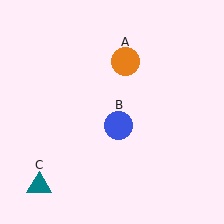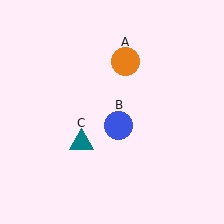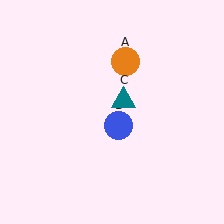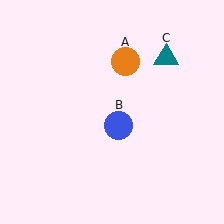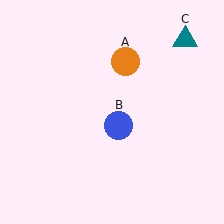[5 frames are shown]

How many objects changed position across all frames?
1 object changed position: teal triangle (object C).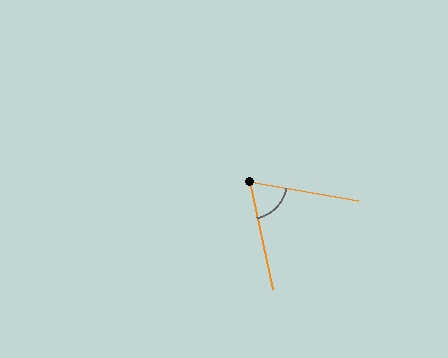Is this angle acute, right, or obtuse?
It is acute.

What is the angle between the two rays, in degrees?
Approximately 68 degrees.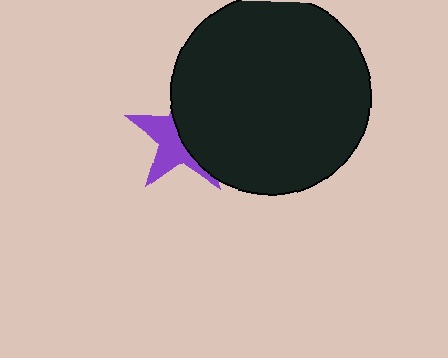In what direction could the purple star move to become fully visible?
The purple star could move left. That would shift it out from behind the black circle entirely.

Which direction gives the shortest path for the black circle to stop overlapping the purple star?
Moving right gives the shortest separation.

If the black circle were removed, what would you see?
You would see the complete purple star.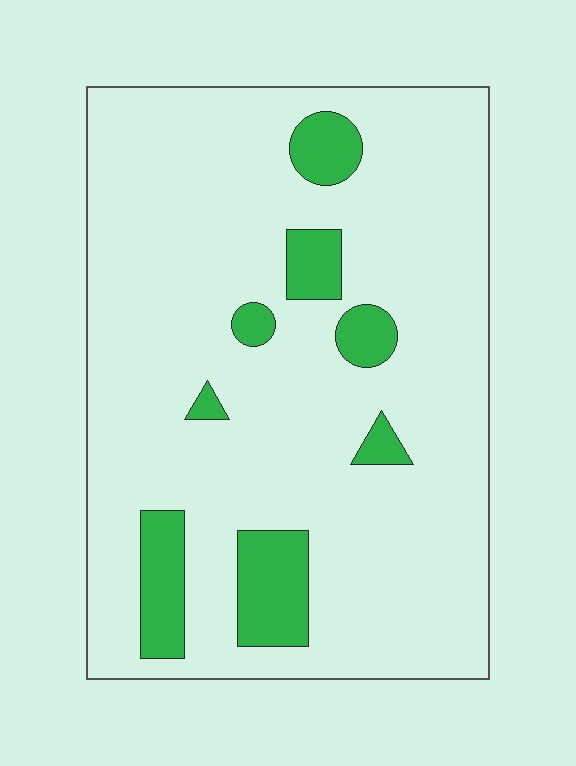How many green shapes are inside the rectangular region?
8.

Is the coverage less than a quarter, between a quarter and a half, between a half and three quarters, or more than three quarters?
Less than a quarter.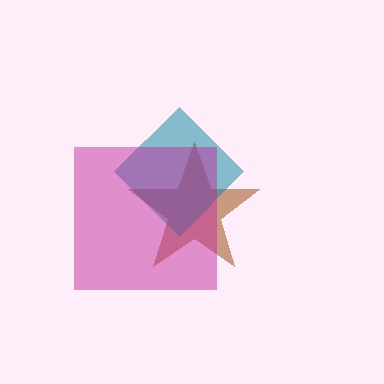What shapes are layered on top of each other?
The layered shapes are: a brown star, a teal diamond, a magenta square.